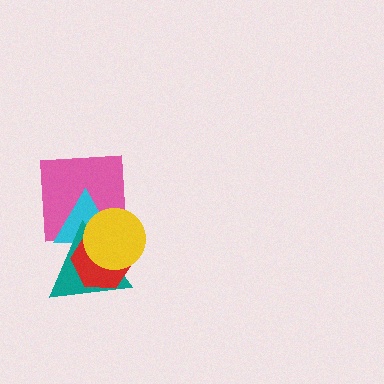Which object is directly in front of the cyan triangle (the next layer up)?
The teal triangle is directly in front of the cyan triangle.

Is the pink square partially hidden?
Yes, it is partially covered by another shape.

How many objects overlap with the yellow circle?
4 objects overlap with the yellow circle.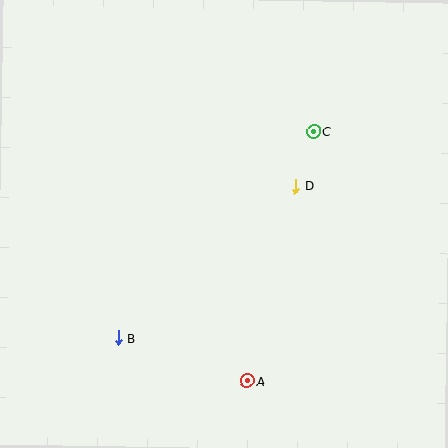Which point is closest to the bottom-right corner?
Point A is closest to the bottom-right corner.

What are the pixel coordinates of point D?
Point D is at (295, 186).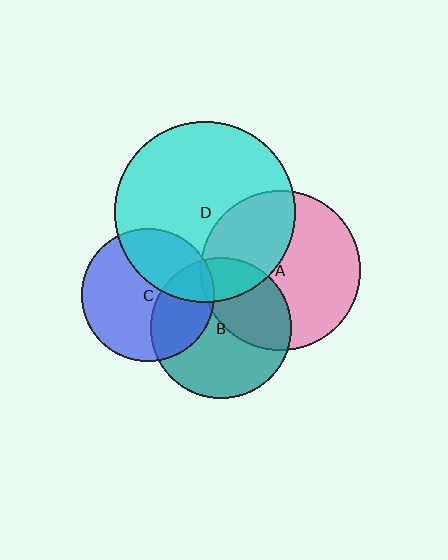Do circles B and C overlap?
Yes.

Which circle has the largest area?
Circle D (cyan).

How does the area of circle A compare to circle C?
Approximately 1.4 times.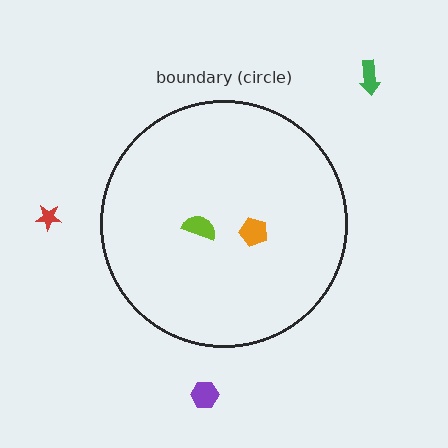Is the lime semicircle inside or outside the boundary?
Inside.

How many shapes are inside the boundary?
2 inside, 3 outside.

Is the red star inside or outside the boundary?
Outside.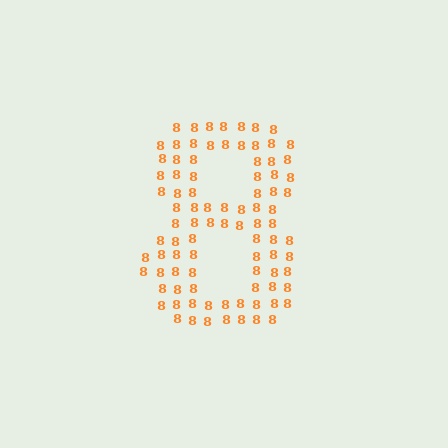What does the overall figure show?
The overall figure shows the digit 8.